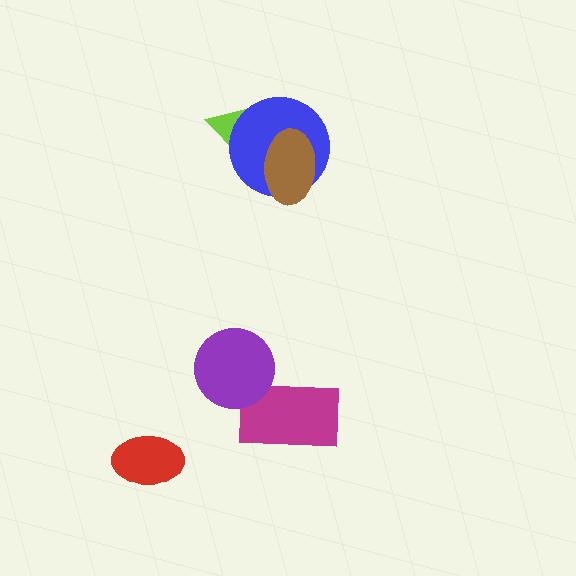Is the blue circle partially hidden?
Yes, it is partially covered by another shape.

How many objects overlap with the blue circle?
2 objects overlap with the blue circle.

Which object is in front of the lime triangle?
The blue circle is in front of the lime triangle.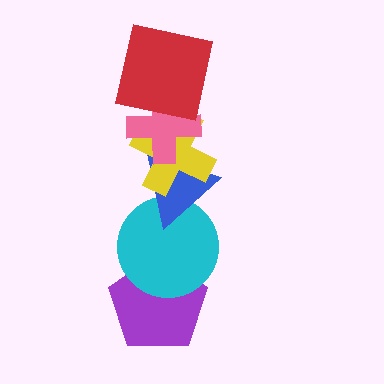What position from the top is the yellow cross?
The yellow cross is 3rd from the top.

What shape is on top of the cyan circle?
The blue triangle is on top of the cyan circle.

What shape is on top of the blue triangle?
The yellow cross is on top of the blue triangle.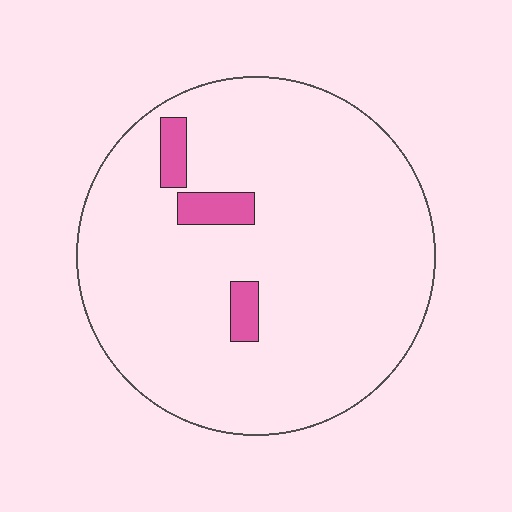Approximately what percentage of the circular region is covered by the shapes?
Approximately 5%.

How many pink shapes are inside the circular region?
3.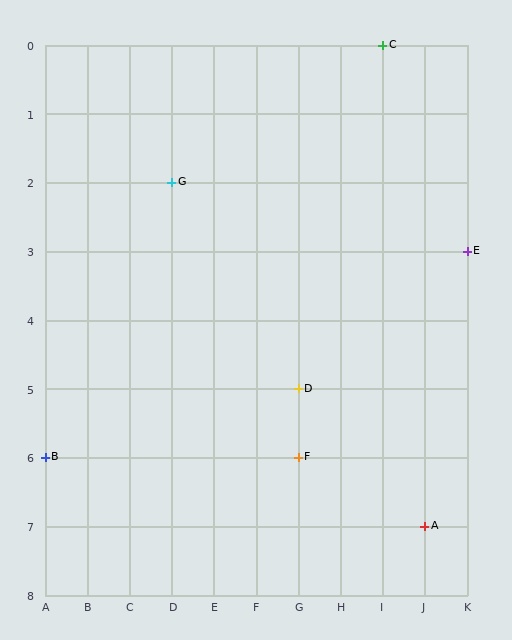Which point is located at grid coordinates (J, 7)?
Point A is at (J, 7).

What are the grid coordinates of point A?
Point A is at grid coordinates (J, 7).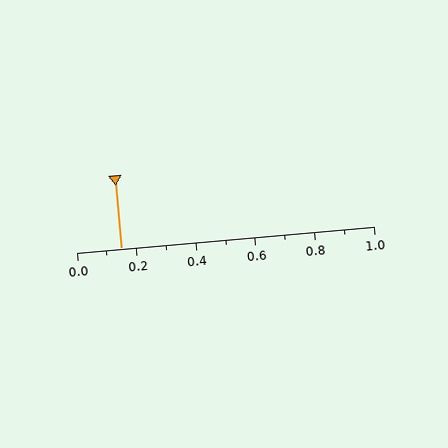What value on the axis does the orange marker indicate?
The marker indicates approximately 0.15.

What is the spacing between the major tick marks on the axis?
The major ticks are spaced 0.2 apart.